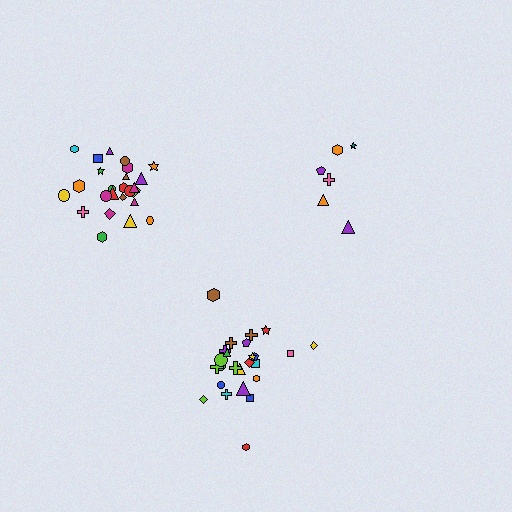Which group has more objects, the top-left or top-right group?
The top-left group.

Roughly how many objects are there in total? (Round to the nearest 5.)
Roughly 55 objects in total.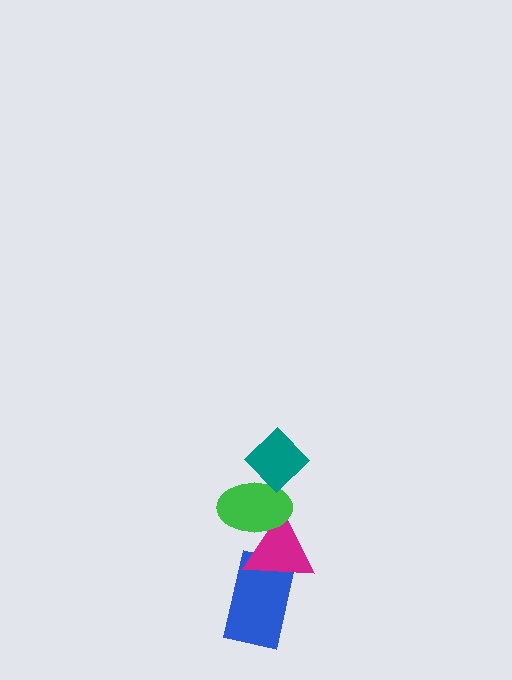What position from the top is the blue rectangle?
The blue rectangle is 4th from the top.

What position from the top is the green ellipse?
The green ellipse is 2nd from the top.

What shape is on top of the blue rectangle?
The magenta triangle is on top of the blue rectangle.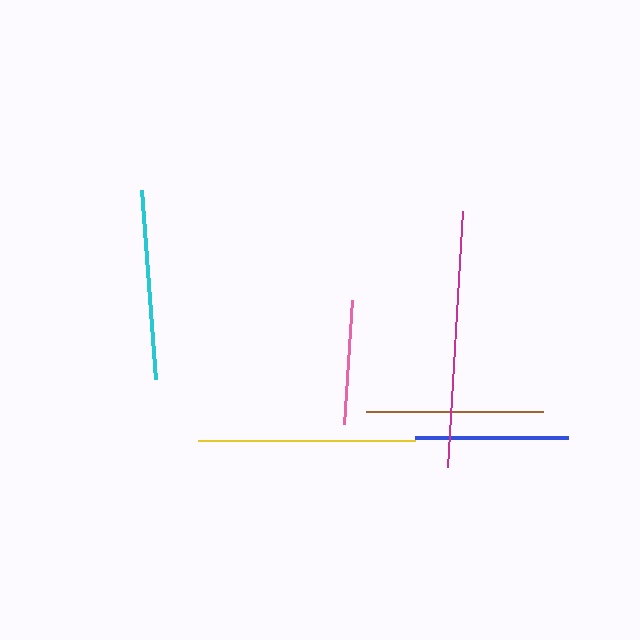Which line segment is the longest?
The magenta line is the longest at approximately 257 pixels.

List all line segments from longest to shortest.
From longest to shortest: magenta, yellow, cyan, brown, blue, pink.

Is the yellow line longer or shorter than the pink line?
The yellow line is longer than the pink line.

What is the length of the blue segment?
The blue segment is approximately 152 pixels long.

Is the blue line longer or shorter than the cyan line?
The cyan line is longer than the blue line.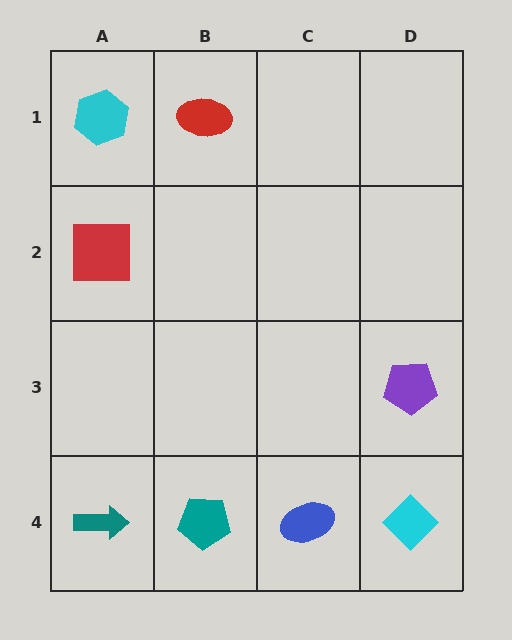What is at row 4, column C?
A blue ellipse.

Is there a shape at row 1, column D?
No, that cell is empty.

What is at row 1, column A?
A cyan hexagon.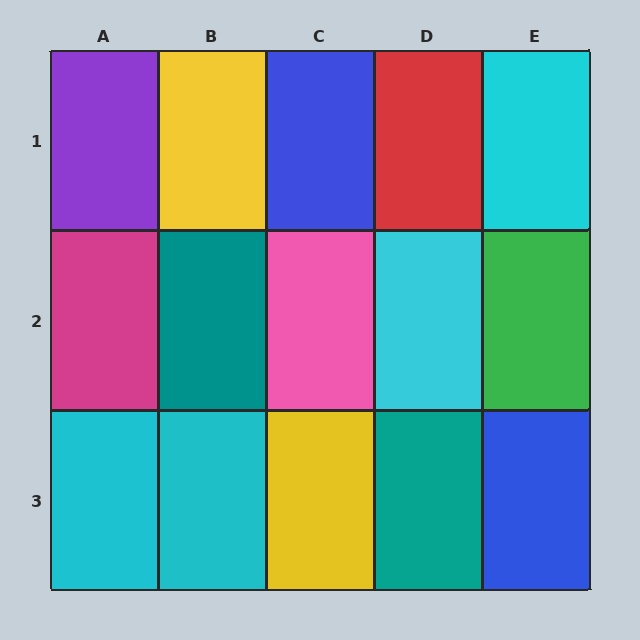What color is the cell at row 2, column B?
Teal.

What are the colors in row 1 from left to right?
Purple, yellow, blue, red, cyan.